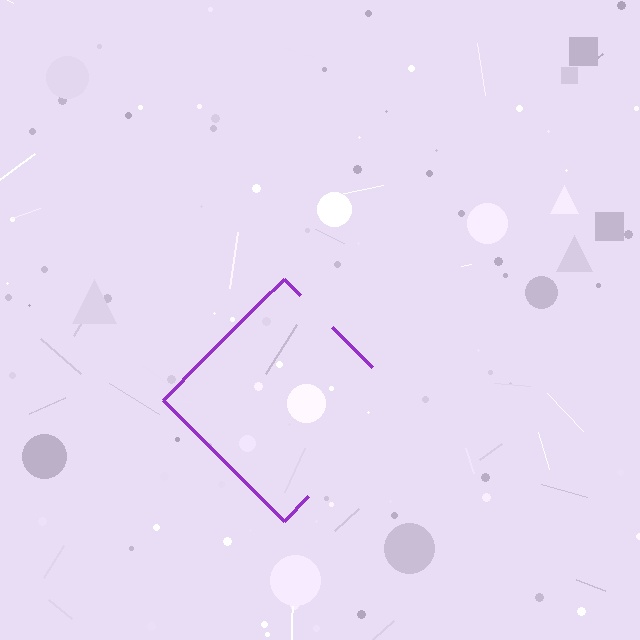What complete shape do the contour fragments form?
The contour fragments form a diamond.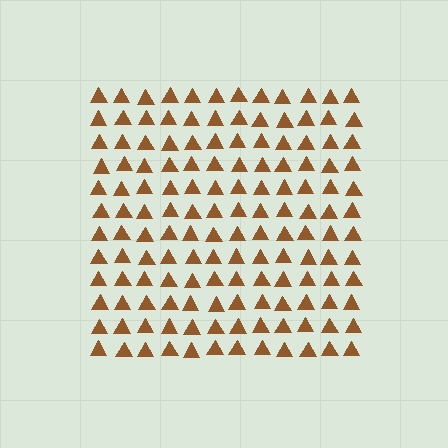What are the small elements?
The small elements are triangles.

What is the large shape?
The large shape is a square.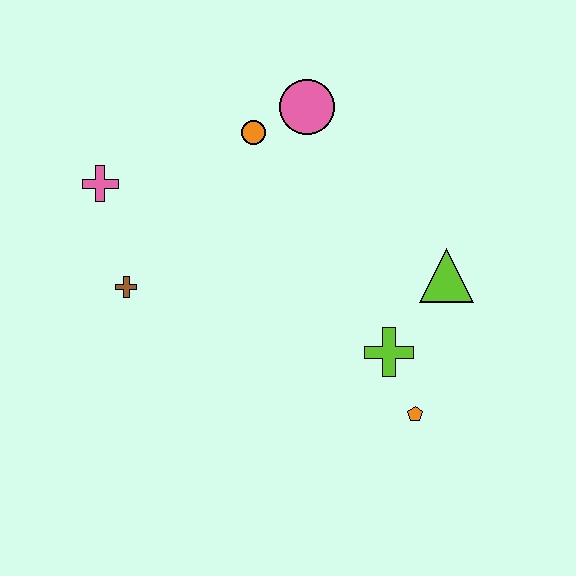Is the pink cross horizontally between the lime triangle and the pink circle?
No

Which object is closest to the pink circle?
The orange circle is closest to the pink circle.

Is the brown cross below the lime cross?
No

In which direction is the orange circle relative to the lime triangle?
The orange circle is to the left of the lime triangle.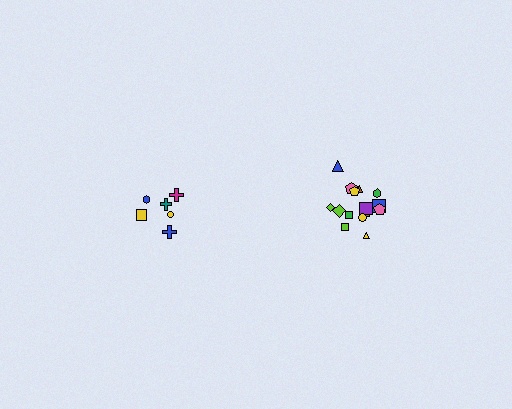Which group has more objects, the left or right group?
The right group.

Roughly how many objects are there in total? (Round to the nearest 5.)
Roughly 20 objects in total.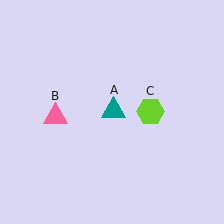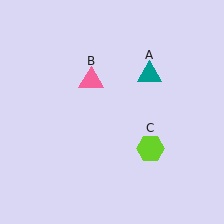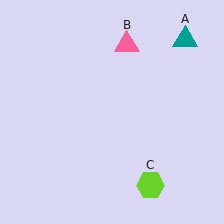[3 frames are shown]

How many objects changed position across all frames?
3 objects changed position: teal triangle (object A), pink triangle (object B), lime hexagon (object C).